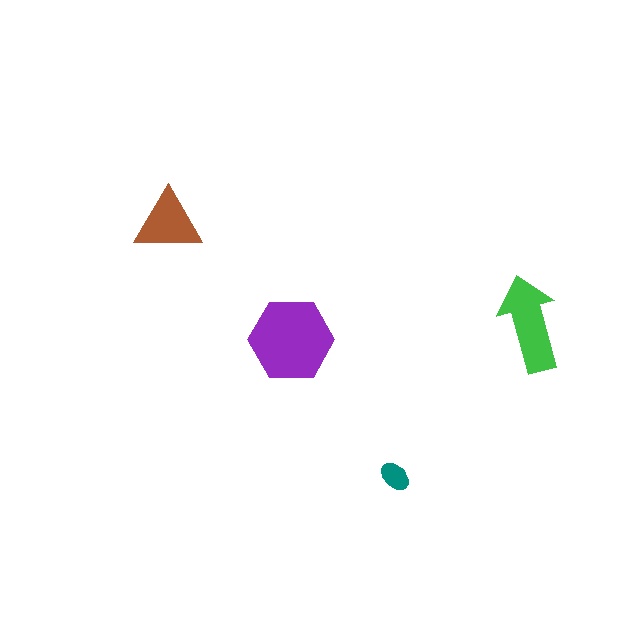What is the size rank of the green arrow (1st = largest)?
2nd.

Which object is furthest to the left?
The brown triangle is leftmost.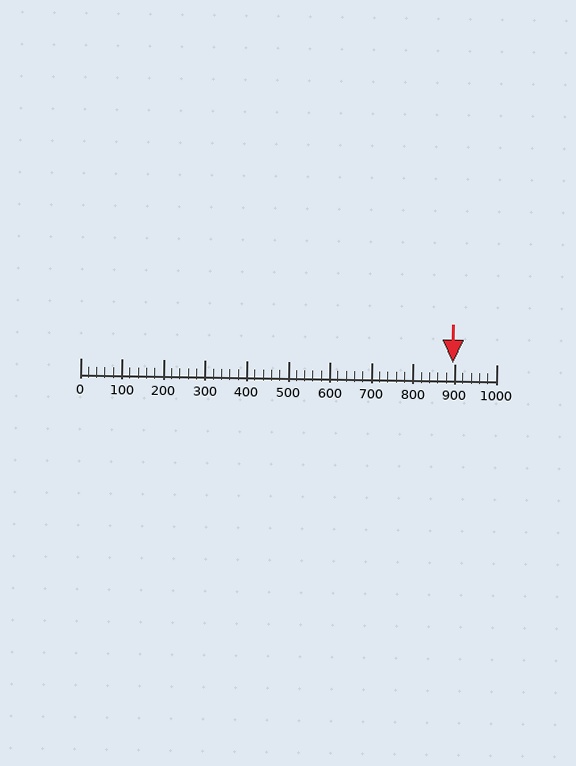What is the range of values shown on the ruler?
The ruler shows values from 0 to 1000.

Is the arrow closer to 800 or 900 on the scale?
The arrow is closer to 900.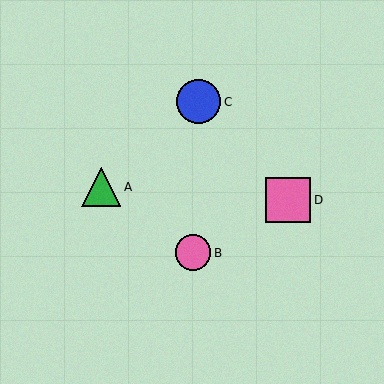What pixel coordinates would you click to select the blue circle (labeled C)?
Click at (199, 102) to select the blue circle C.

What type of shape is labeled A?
Shape A is a green triangle.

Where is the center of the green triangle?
The center of the green triangle is at (101, 187).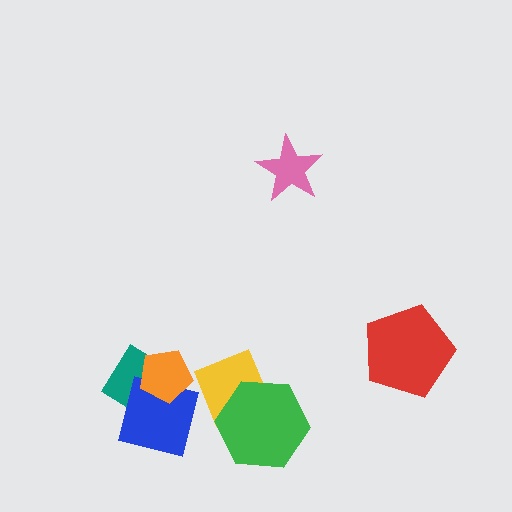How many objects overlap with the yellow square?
1 object overlaps with the yellow square.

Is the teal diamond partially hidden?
Yes, it is partially covered by another shape.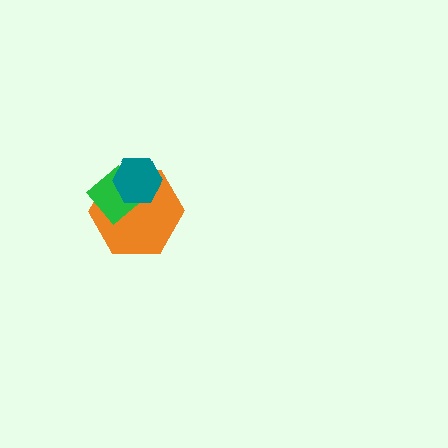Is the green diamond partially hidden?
Yes, it is partially covered by another shape.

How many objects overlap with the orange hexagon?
2 objects overlap with the orange hexagon.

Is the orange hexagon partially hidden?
Yes, it is partially covered by another shape.